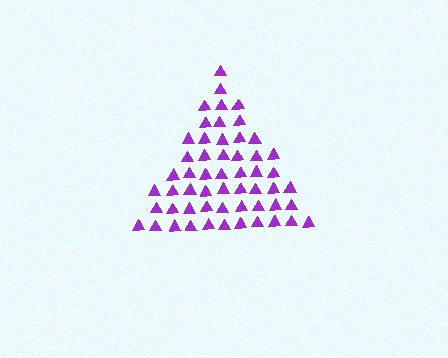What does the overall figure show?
The overall figure shows a triangle.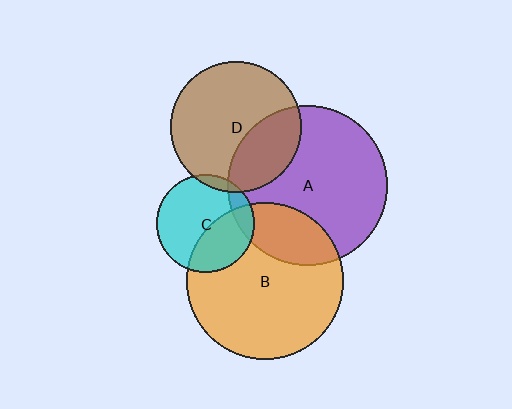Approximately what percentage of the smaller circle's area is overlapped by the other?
Approximately 10%.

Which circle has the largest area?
Circle A (purple).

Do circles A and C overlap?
Yes.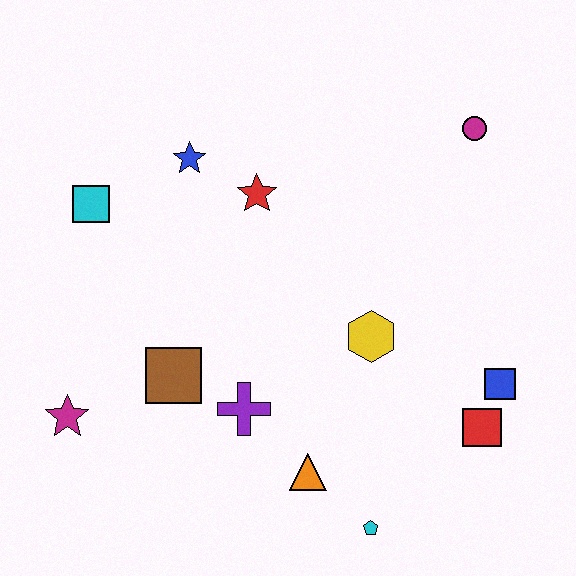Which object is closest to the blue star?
The red star is closest to the blue star.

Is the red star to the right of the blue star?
Yes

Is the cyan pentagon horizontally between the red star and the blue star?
No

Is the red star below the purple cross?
No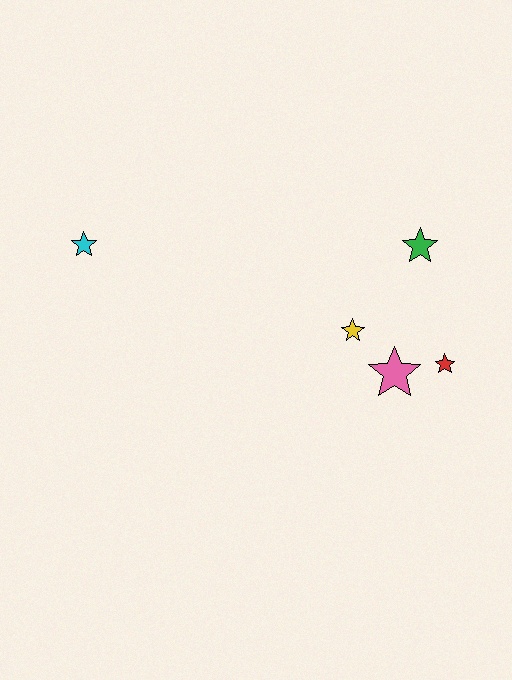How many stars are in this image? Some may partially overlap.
There are 5 stars.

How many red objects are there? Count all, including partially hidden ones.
There is 1 red object.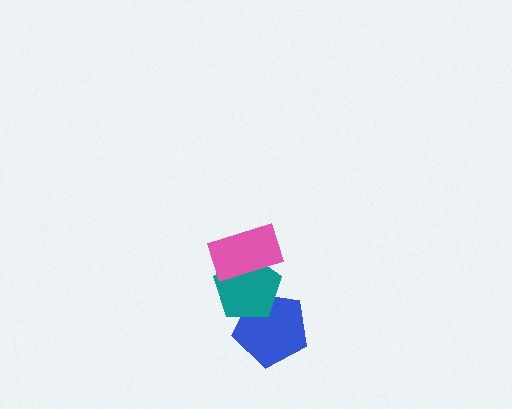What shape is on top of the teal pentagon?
The pink rectangle is on top of the teal pentagon.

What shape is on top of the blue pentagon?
The teal pentagon is on top of the blue pentagon.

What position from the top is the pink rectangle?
The pink rectangle is 1st from the top.